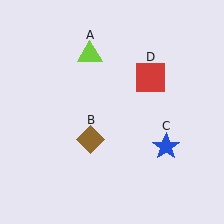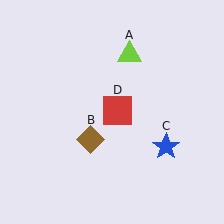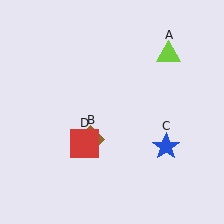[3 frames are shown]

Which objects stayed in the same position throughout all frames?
Brown diamond (object B) and blue star (object C) remained stationary.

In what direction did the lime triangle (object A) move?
The lime triangle (object A) moved right.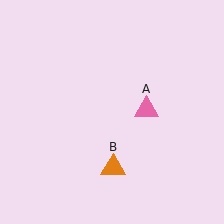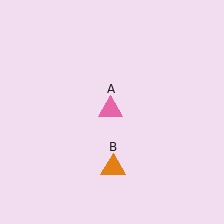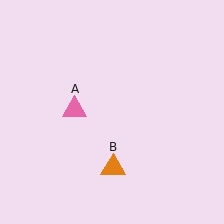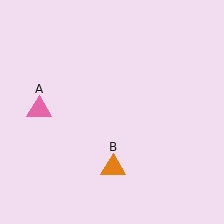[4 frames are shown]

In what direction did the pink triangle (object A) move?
The pink triangle (object A) moved left.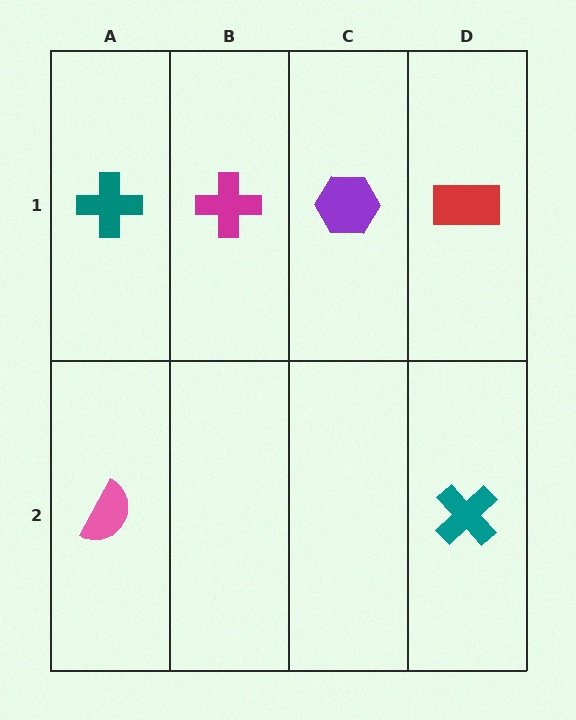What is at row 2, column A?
A pink semicircle.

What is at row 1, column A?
A teal cross.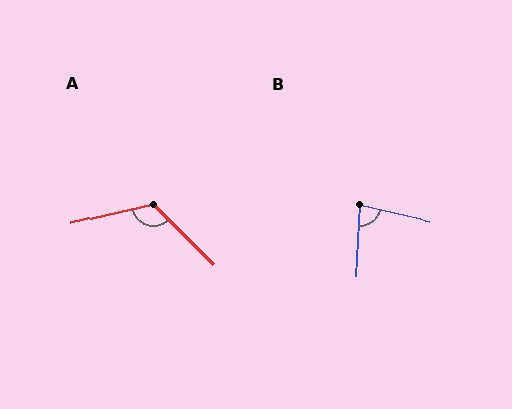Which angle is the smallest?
B, at approximately 80 degrees.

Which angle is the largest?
A, at approximately 123 degrees.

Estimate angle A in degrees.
Approximately 123 degrees.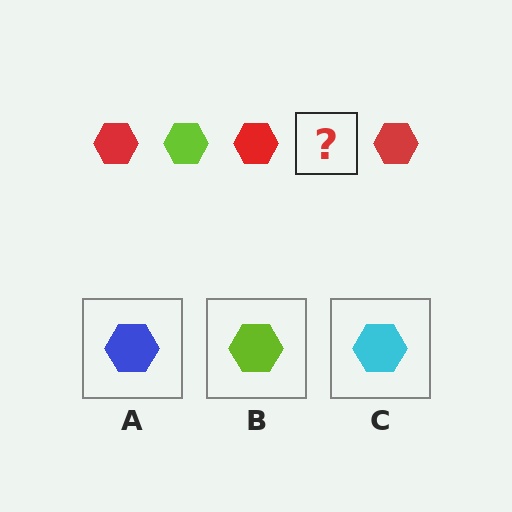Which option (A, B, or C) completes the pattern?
B.